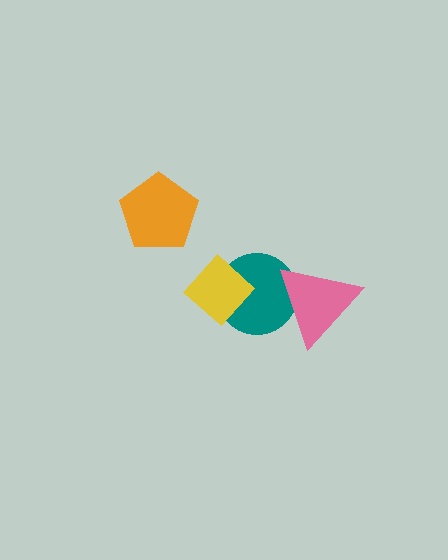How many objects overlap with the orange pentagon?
0 objects overlap with the orange pentagon.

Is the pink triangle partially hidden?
No, no other shape covers it.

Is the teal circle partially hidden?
Yes, it is partially covered by another shape.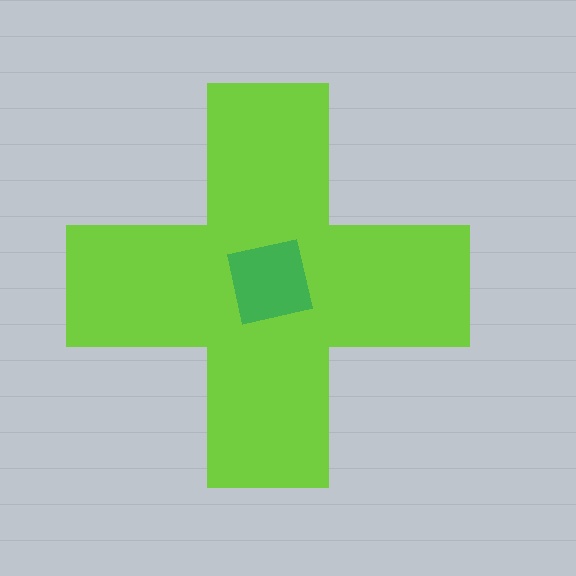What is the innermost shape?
The green square.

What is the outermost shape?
The lime cross.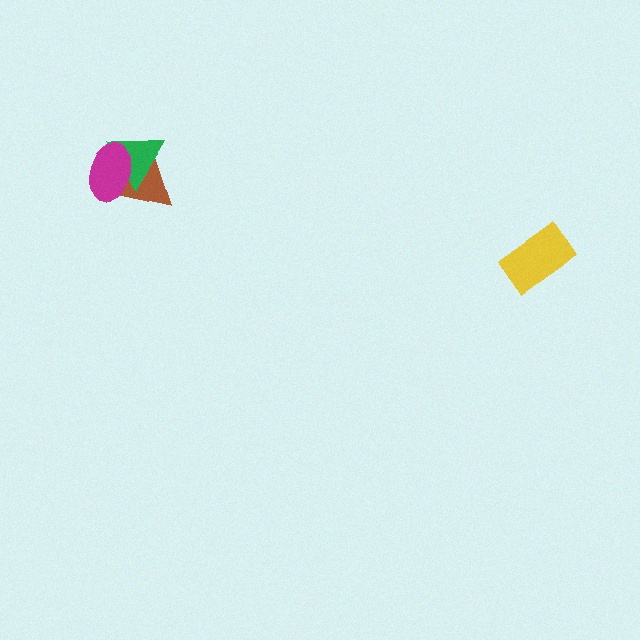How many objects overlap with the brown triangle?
2 objects overlap with the brown triangle.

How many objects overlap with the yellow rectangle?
0 objects overlap with the yellow rectangle.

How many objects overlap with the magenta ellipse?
2 objects overlap with the magenta ellipse.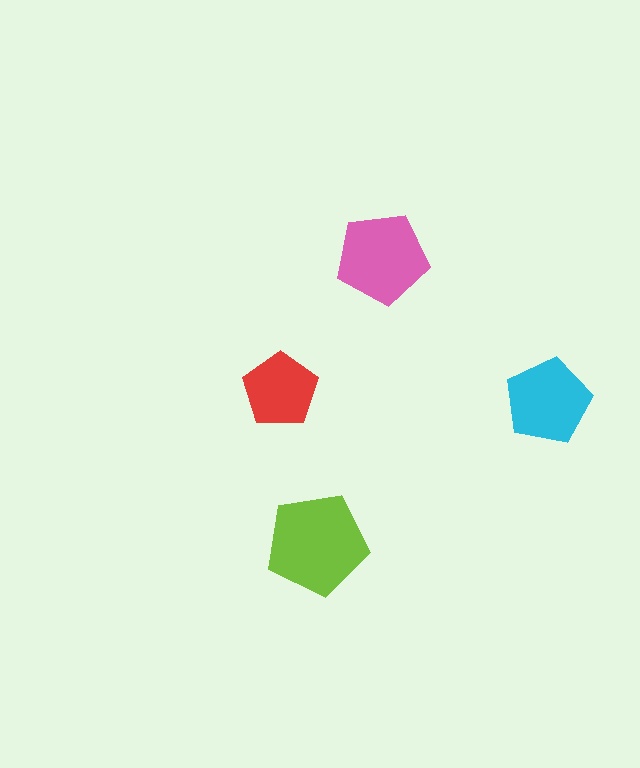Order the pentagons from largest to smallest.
the lime one, the pink one, the cyan one, the red one.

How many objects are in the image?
There are 4 objects in the image.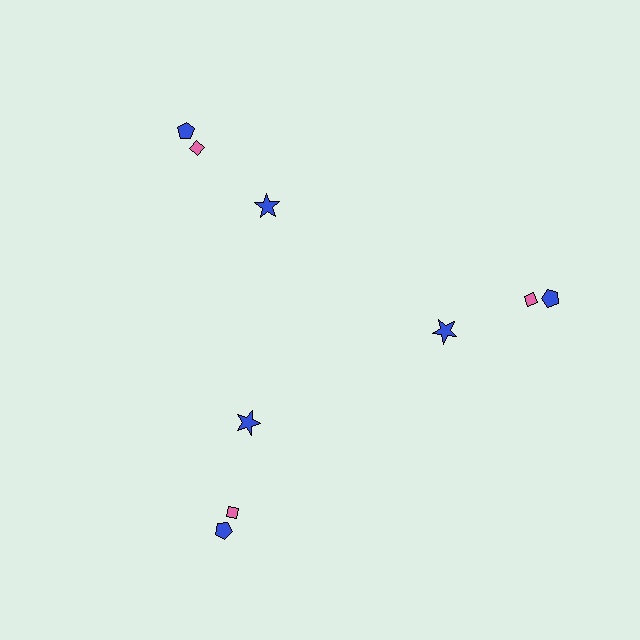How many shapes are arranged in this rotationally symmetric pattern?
There are 9 shapes, arranged in 3 groups of 3.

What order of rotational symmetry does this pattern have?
This pattern has 3-fold rotational symmetry.